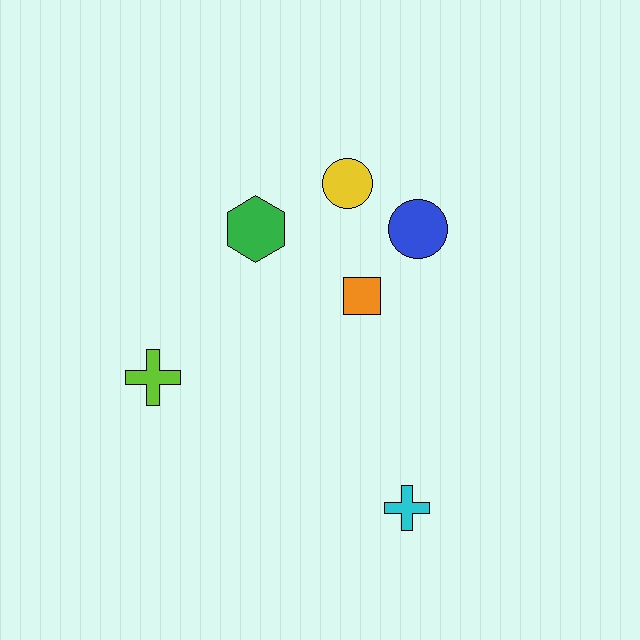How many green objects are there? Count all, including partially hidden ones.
There is 1 green object.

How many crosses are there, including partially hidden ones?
There are 2 crosses.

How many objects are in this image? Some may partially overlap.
There are 6 objects.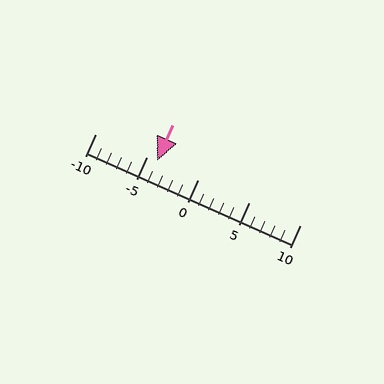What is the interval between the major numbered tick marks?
The major tick marks are spaced 5 units apart.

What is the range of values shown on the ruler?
The ruler shows values from -10 to 10.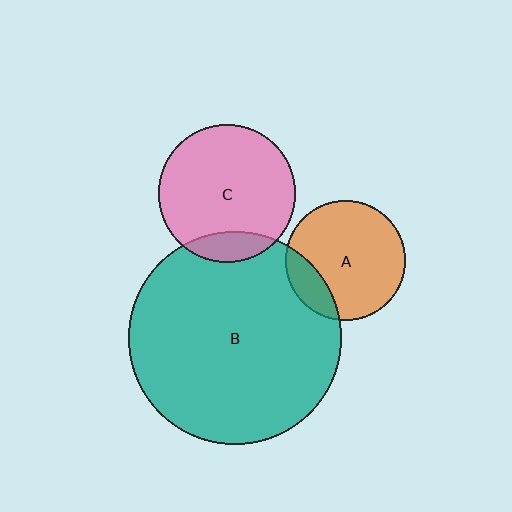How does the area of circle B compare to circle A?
Approximately 3.2 times.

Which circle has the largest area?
Circle B (teal).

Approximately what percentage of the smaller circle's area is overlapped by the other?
Approximately 15%.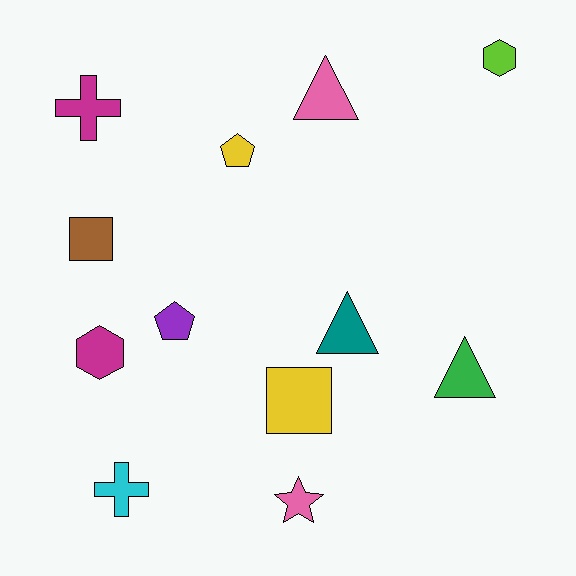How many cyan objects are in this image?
There is 1 cyan object.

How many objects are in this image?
There are 12 objects.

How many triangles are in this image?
There are 3 triangles.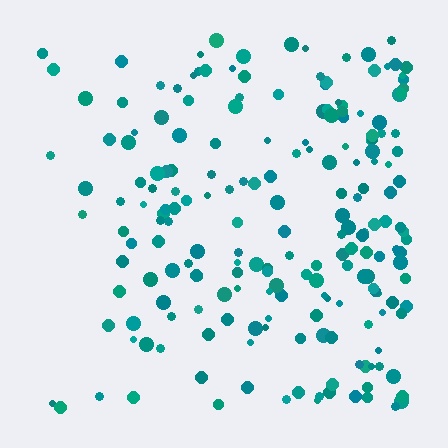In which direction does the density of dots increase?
From left to right, with the right side densest.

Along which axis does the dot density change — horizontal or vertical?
Horizontal.